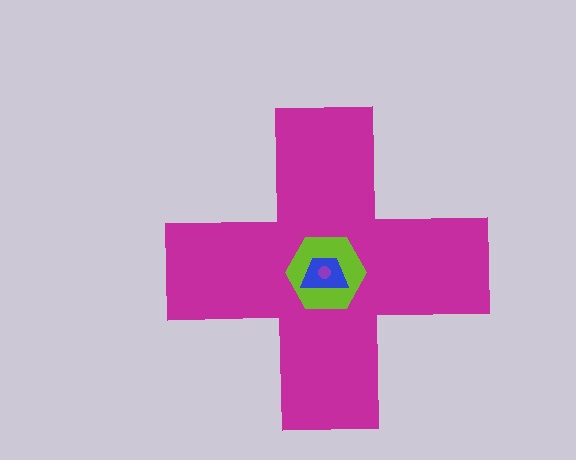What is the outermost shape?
The magenta cross.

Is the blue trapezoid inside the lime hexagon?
Yes.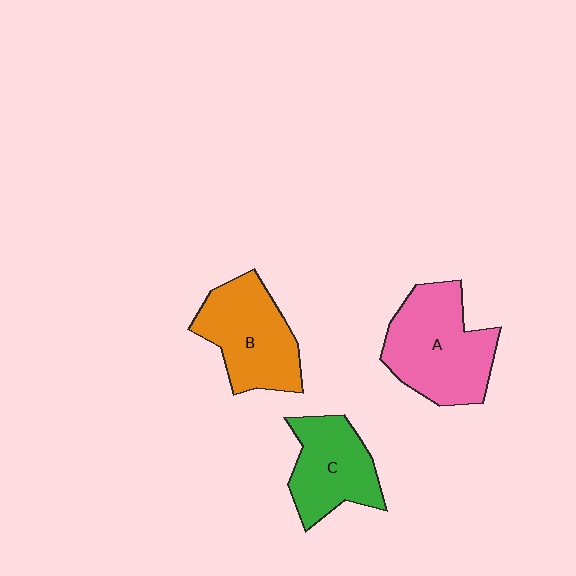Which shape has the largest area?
Shape A (pink).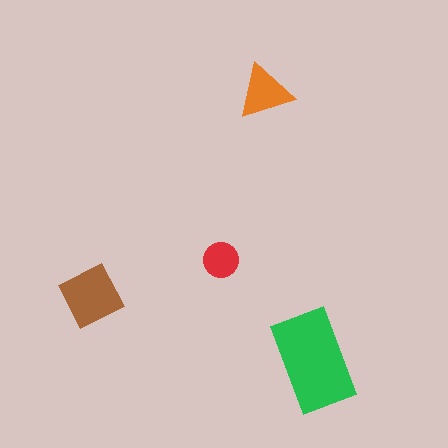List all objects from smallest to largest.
The red circle, the orange triangle, the brown diamond, the green rectangle.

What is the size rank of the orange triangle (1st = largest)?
3rd.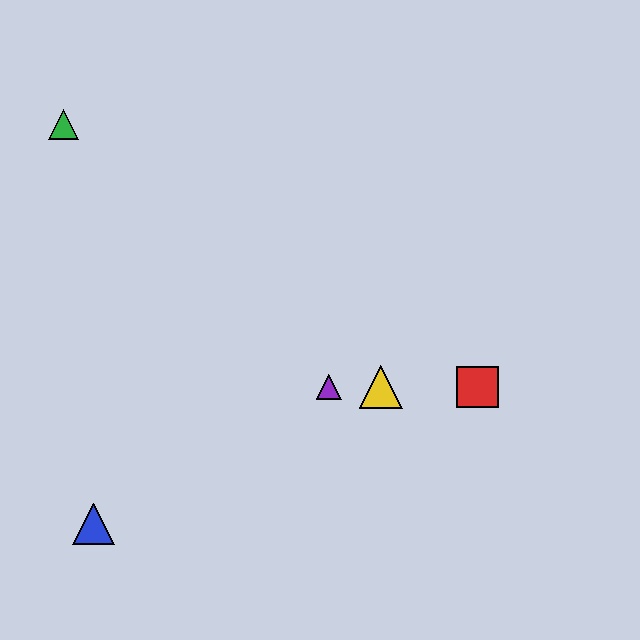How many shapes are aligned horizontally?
3 shapes (the red square, the yellow triangle, the purple triangle) are aligned horizontally.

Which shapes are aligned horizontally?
The red square, the yellow triangle, the purple triangle are aligned horizontally.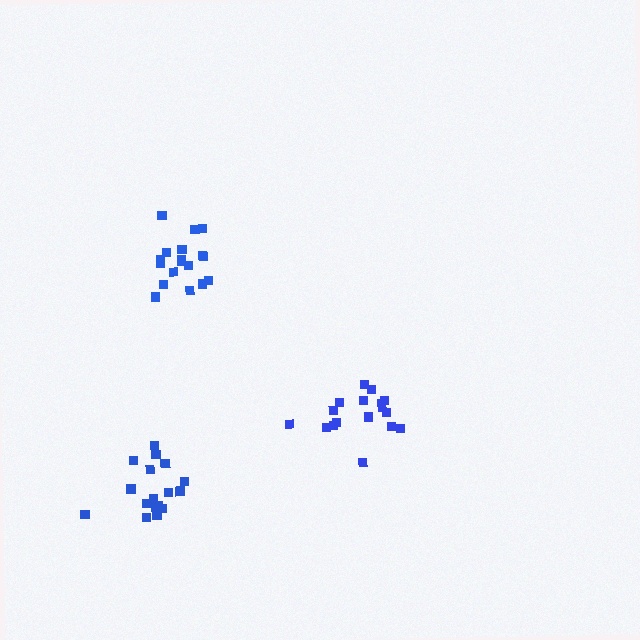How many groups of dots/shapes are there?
There are 3 groups.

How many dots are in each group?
Group 1: 17 dots, Group 2: 17 dots, Group 3: 18 dots (52 total).